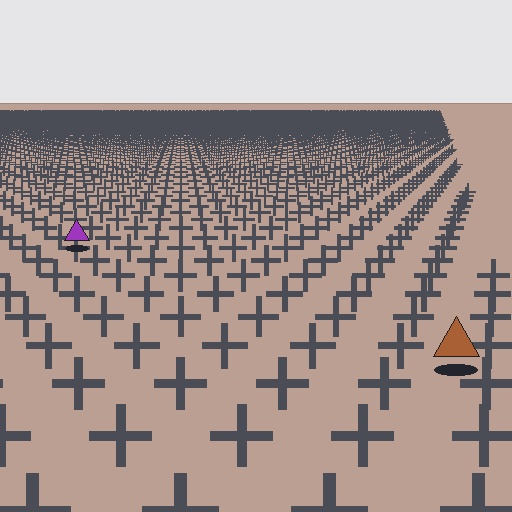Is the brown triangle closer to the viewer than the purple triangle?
Yes. The brown triangle is closer — you can tell from the texture gradient: the ground texture is coarser near it.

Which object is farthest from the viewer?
The purple triangle is farthest from the viewer. It appears smaller and the ground texture around it is denser.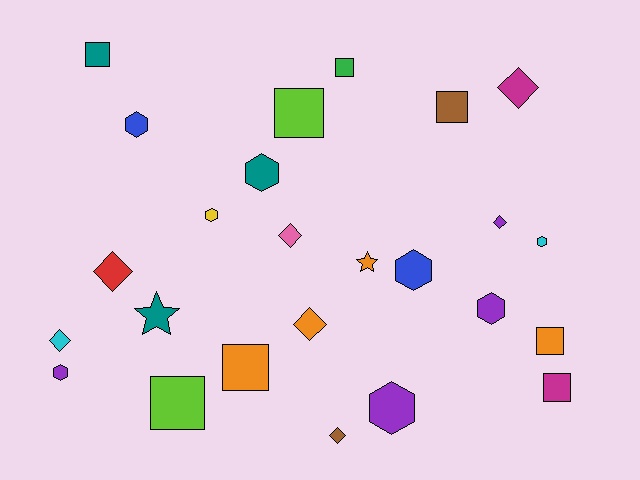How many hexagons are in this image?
There are 8 hexagons.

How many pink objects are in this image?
There is 1 pink object.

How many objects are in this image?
There are 25 objects.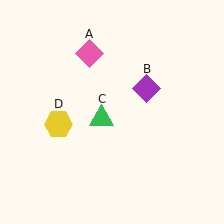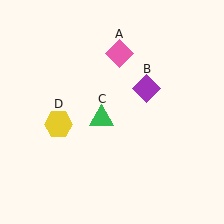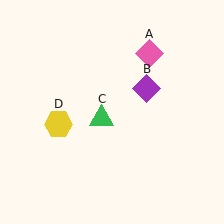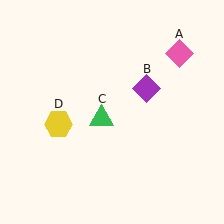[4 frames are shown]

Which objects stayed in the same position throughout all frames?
Purple diamond (object B) and green triangle (object C) and yellow hexagon (object D) remained stationary.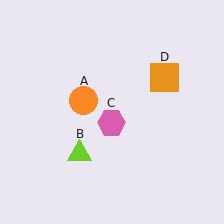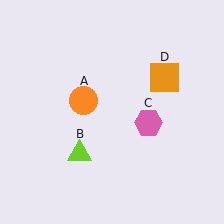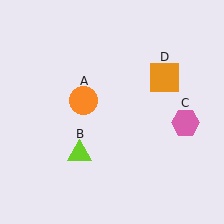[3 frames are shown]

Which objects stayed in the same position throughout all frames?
Orange circle (object A) and lime triangle (object B) and orange square (object D) remained stationary.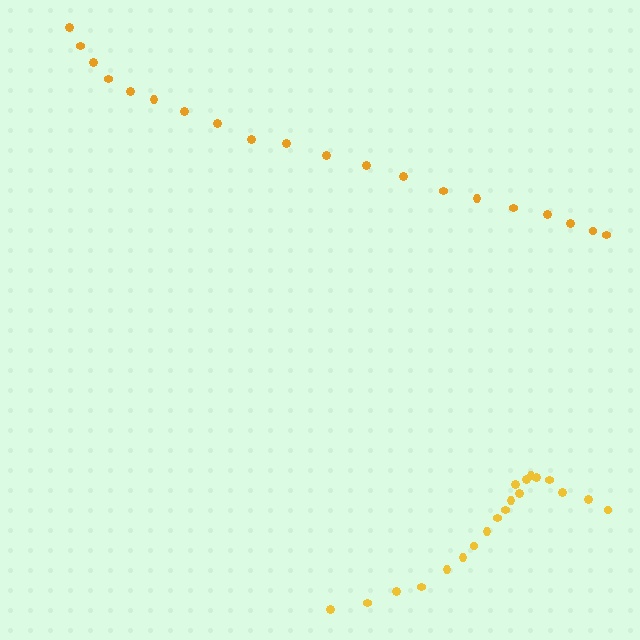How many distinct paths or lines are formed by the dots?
There are 2 distinct paths.